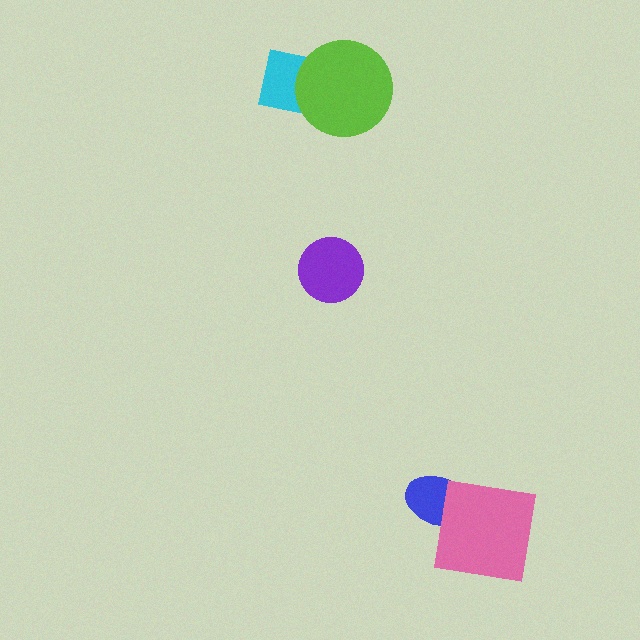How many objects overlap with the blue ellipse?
1 object overlaps with the blue ellipse.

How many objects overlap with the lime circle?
1 object overlaps with the lime circle.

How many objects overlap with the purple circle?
0 objects overlap with the purple circle.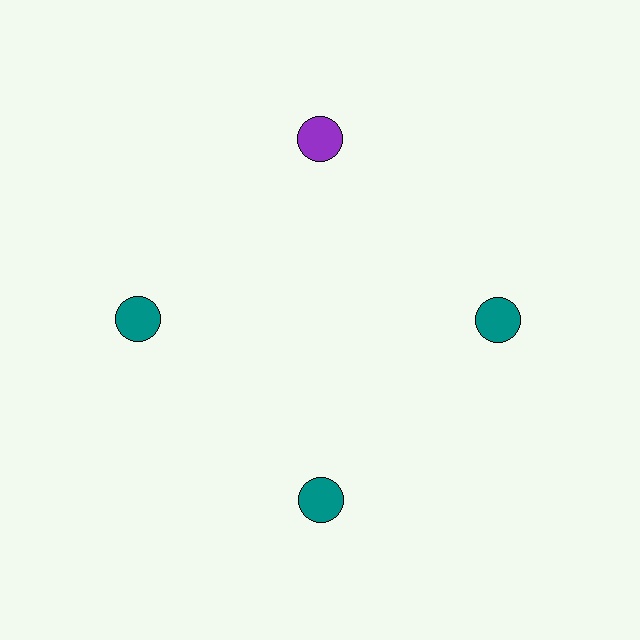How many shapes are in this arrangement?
There are 4 shapes arranged in a ring pattern.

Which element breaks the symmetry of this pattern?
The purple circle at roughly the 12 o'clock position breaks the symmetry. All other shapes are teal circles.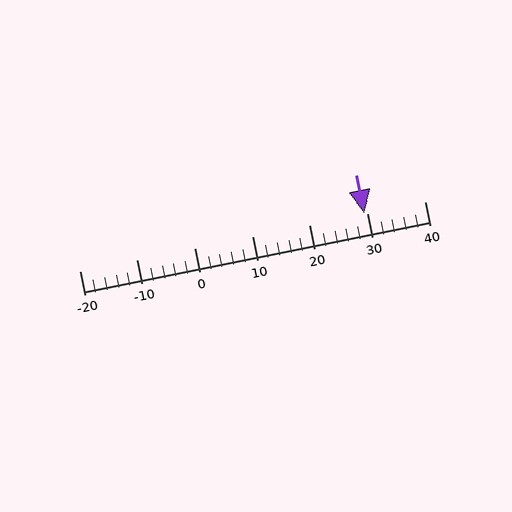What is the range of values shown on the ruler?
The ruler shows values from -20 to 40.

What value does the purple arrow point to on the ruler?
The purple arrow points to approximately 30.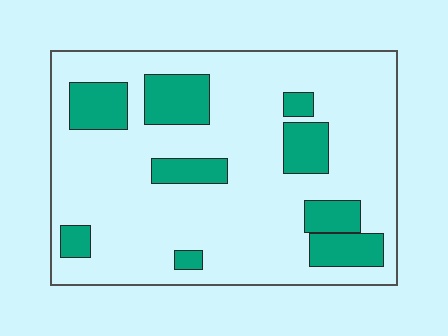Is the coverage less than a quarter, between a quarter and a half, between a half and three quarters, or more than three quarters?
Less than a quarter.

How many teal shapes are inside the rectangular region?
9.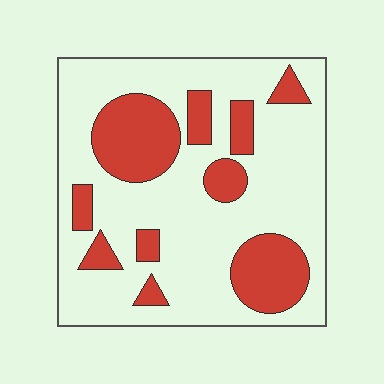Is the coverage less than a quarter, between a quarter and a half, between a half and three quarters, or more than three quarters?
Between a quarter and a half.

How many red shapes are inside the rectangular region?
10.